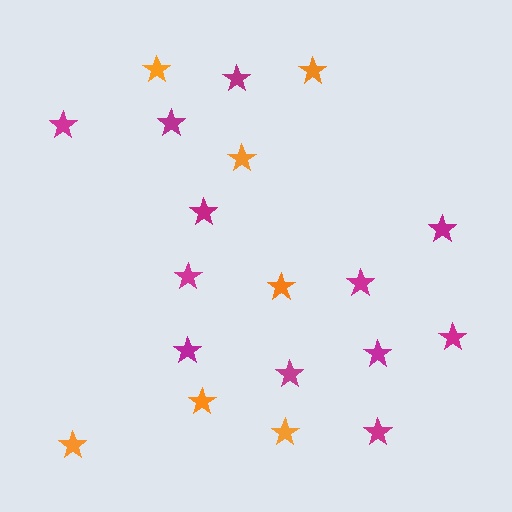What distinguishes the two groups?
There are 2 groups: one group of orange stars (7) and one group of magenta stars (12).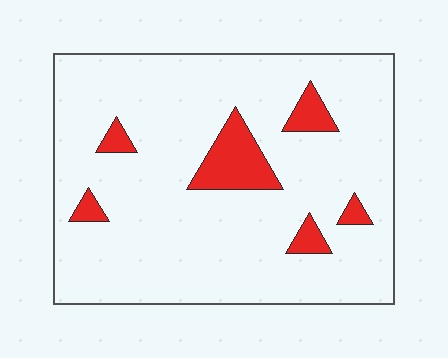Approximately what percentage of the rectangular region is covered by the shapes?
Approximately 10%.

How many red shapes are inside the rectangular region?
6.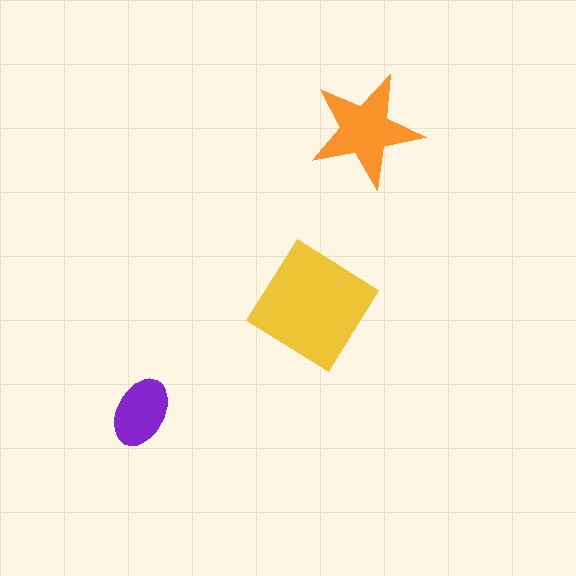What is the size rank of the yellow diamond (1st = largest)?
1st.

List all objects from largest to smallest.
The yellow diamond, the orange star, the purple ellipse.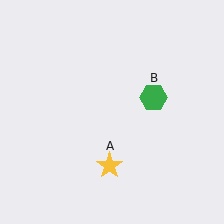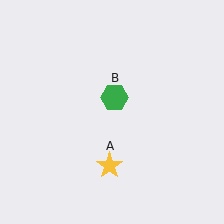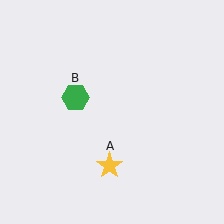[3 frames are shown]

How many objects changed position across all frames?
1 object changed position: green hexagon (object B).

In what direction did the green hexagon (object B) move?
The green hexagon (object B) moved left.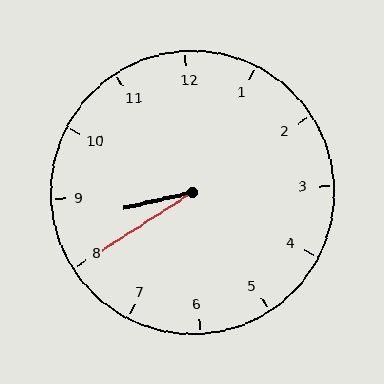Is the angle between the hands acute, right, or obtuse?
It is acute.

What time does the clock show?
8:40.